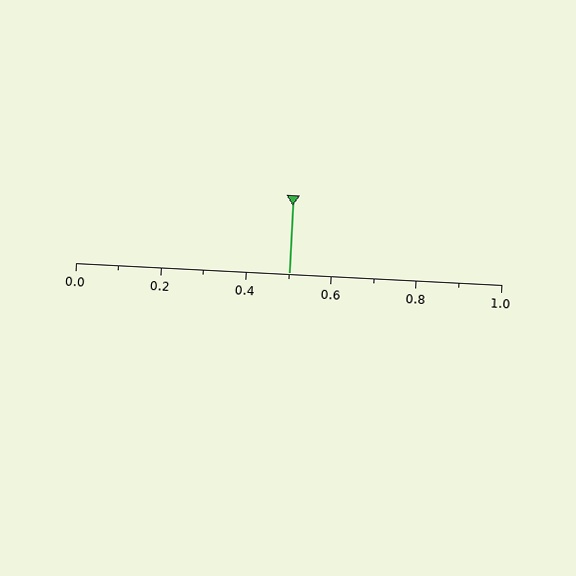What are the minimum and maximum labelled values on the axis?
The axis runs from 0.0 to 1.0.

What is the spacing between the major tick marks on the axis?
The major ticks are spaced 0.2 apart.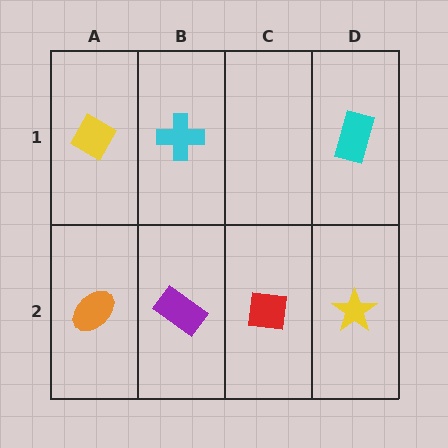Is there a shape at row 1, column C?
No, that cell is empty.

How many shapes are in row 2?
4 shapes.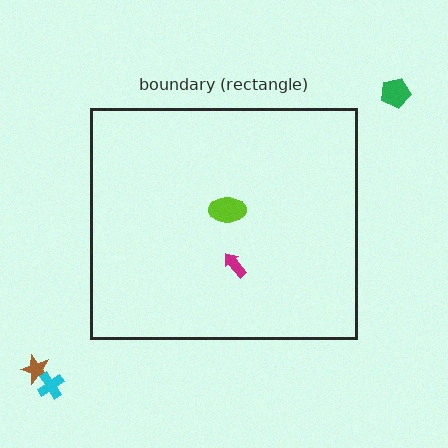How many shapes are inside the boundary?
2 inside, 3 outside.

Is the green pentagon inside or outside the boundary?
Outside.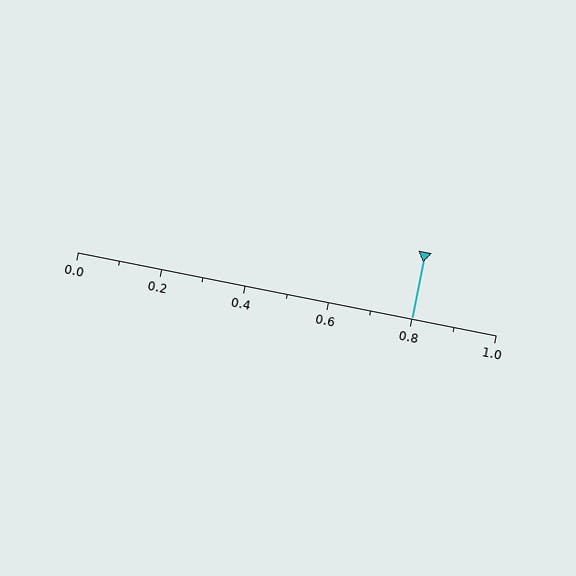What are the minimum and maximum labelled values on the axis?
The axis runs from 0.0 to 1.0.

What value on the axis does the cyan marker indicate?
The marker indicates approximately 0.8.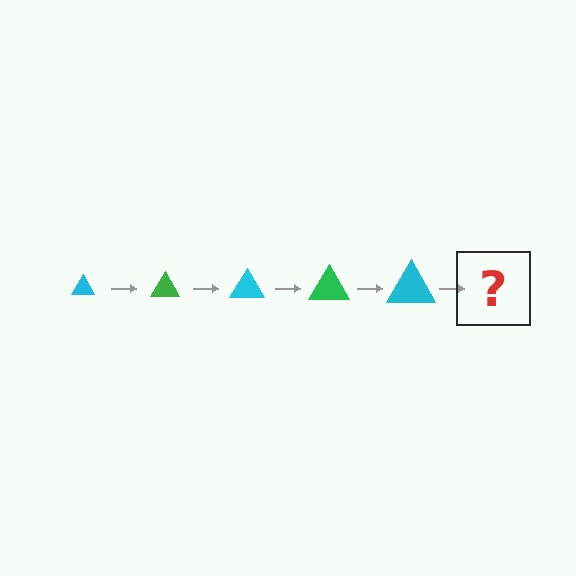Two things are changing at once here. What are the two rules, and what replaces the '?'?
The two rules are that the triangle grows larger each step and the color cycles through cyan and green. The '?' should be a green triangle, larger than the previous one.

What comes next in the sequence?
The next element should be a green triangle, larger than the previous one.